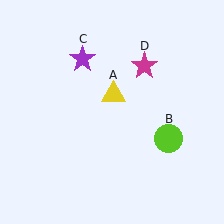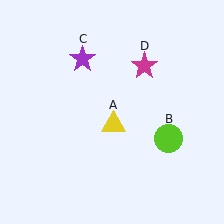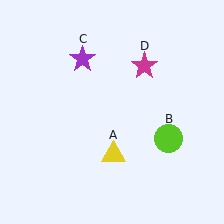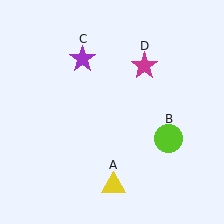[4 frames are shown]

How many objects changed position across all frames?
1 object changed position: yellow triangle (object A).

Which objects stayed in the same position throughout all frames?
Lime circle (object B) and purple star (object C) and magenta star (object D) remained stationary.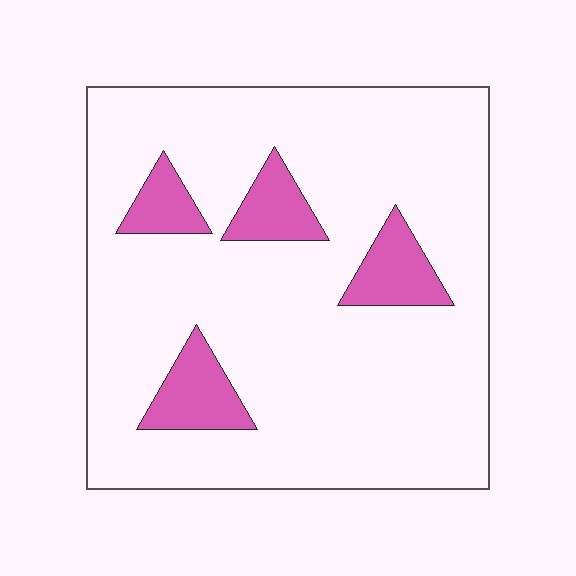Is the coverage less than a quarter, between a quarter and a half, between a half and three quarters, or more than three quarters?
Less than a quarter.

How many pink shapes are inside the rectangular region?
4.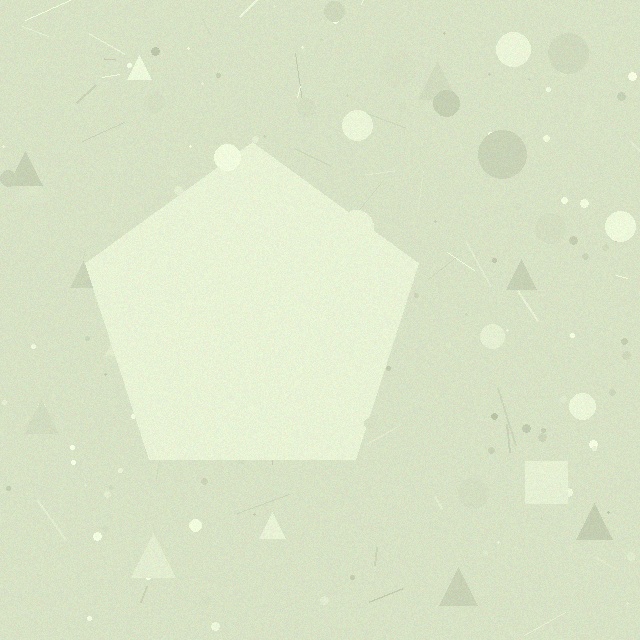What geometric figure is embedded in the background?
A pentagon is embedded in the background.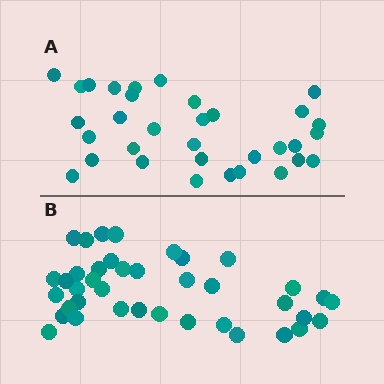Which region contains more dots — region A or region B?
Region B (the bottom region) has more dots.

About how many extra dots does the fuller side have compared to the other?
Region B has about 6 more dots than region A.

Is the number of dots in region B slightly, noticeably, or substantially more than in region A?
Region B has only slightly more — the two regions are fairly close. The ratio is roughly 1.2 to 1.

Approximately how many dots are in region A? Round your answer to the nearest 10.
About 30 dots. (The exact count is 33, which rounds to 30.)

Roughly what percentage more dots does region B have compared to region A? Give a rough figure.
About 20% more.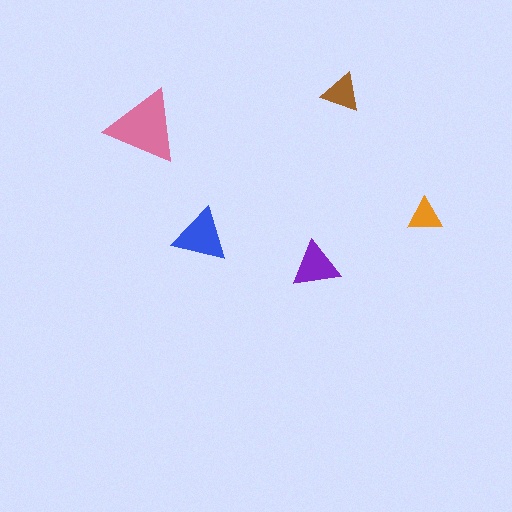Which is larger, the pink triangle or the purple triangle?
The pink one.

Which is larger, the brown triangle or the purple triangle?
The purple one.